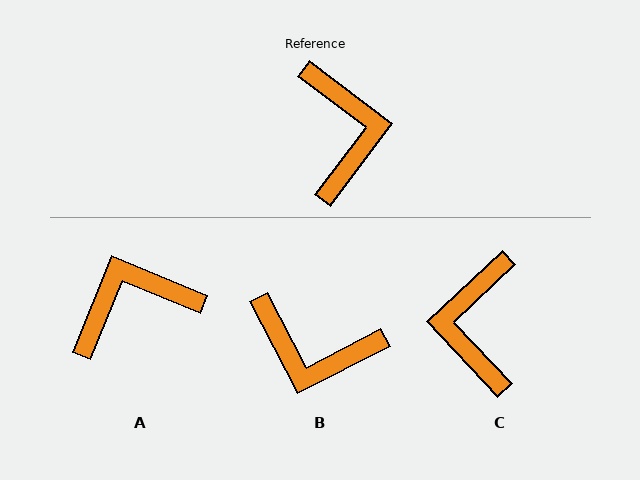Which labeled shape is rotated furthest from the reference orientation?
C, about 170 degrees away.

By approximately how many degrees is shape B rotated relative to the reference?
Approximately 116 degrees clockwise.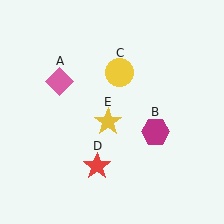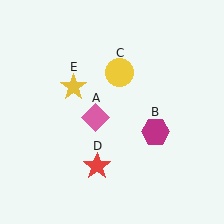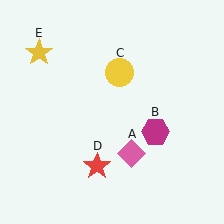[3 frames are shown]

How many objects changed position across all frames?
2 objects changed position: pink diamond (object A), yellow star (object E).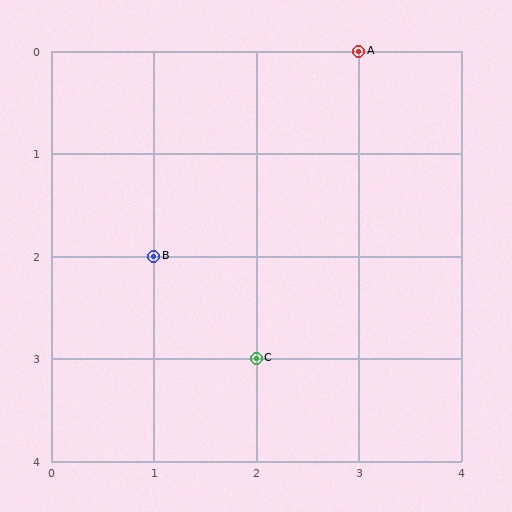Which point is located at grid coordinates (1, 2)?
Point B is at (1, 2).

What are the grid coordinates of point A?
Point A is at grid coordinates (3, 0).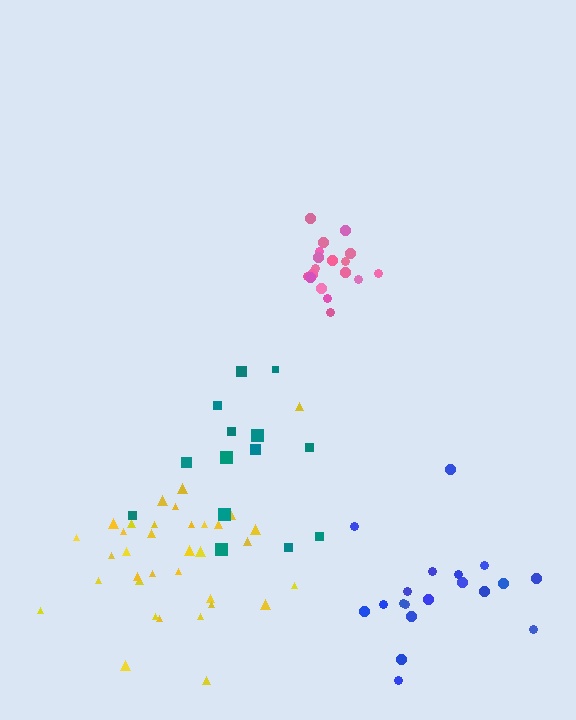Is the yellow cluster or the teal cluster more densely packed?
Yellow.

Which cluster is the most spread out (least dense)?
Teal.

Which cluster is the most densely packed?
Pink.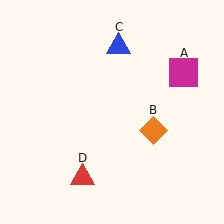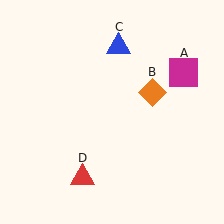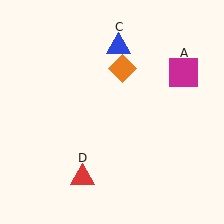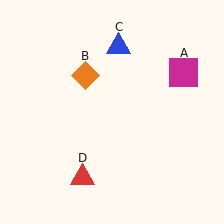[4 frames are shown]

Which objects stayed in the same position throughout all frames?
Magenta square (object A) and blue triangle (object C) and red triangle (object D) remained stationary.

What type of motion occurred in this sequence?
The orange diamond (object B) rotated counterclockwise around the center of the scene.